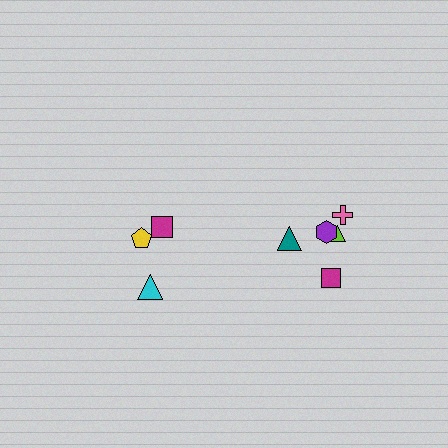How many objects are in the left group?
There are 3 objects.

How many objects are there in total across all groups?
There are 8 objects.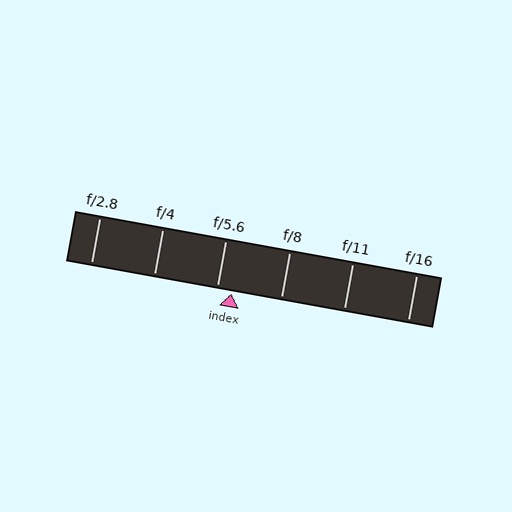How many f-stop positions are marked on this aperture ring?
There are 6 f-stop positions marked.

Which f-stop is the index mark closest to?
The index mark is closest to f/5.6.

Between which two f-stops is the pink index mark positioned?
The index mark is between f/5.6 and f/8.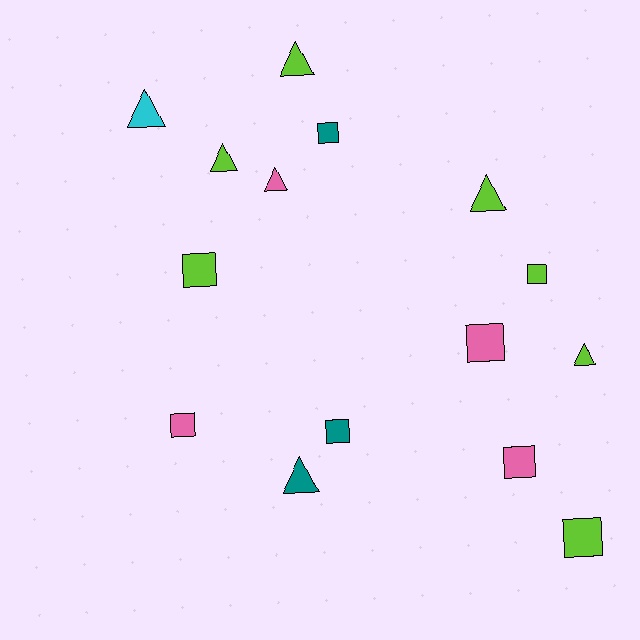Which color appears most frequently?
Lime, with 7 objects.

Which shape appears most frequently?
Square, with 8 objects.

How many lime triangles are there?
There are 4 lime triangles.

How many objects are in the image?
There are 15 objects.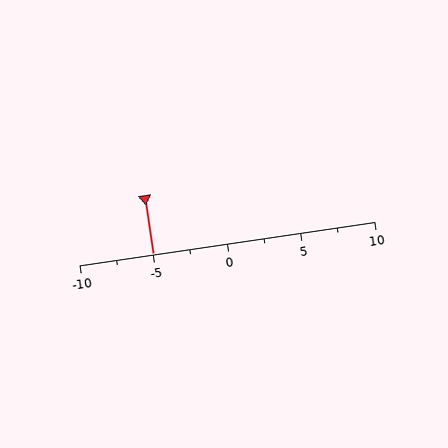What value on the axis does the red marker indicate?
The marker indicates approximately -5.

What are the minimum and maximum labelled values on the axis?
The axis runs from -10 to 10.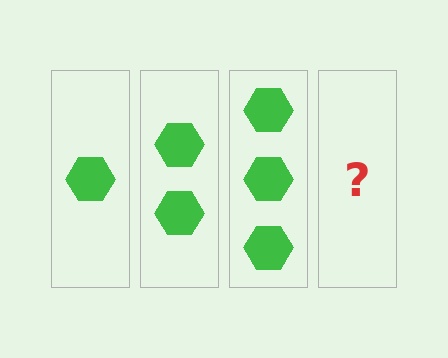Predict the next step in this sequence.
The next step is 4 hexagons.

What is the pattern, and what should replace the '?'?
The pattern is that each step adds one more hexagon. The '?' should be 4 hexagons.